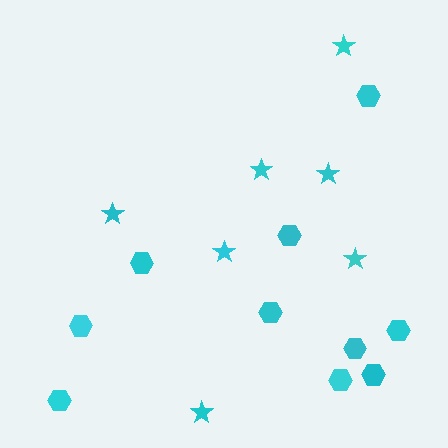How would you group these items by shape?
There are 2 groups: one group of hexagons (10) and one group of stars (7).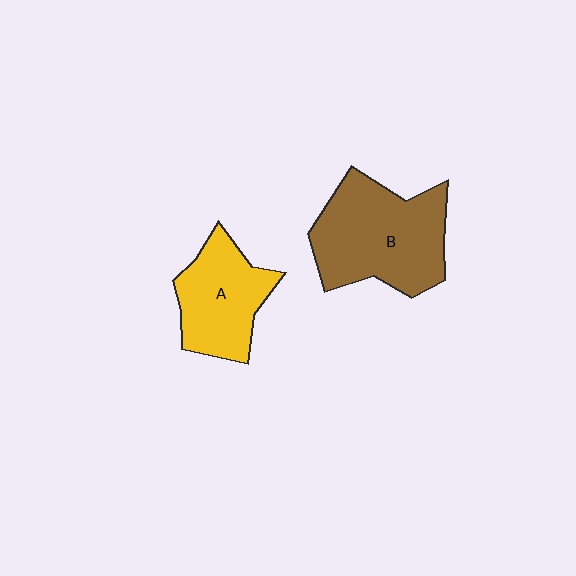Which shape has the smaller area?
Shape A (yellow).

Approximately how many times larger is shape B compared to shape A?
Approximately 1.5 times.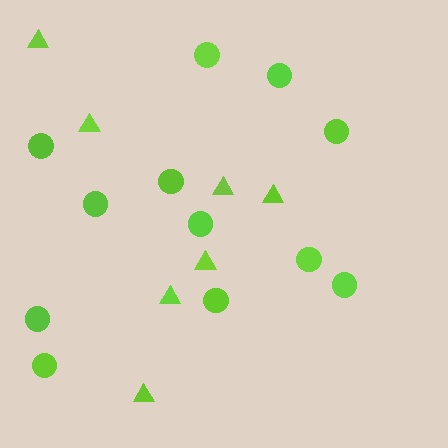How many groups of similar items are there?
There are 2 groups: one group of circles (12) and one group of triangles (7).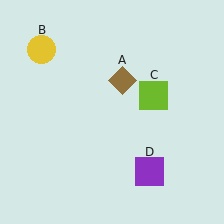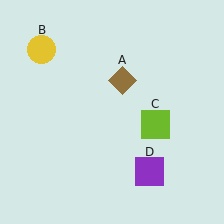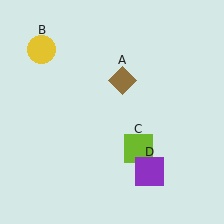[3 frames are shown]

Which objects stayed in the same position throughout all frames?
Brown diamond (object A) and yellow circle (object B) and purple square (object D) remained stationary.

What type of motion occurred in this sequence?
The lime square (object C) rotated clockwise around the center of the scene.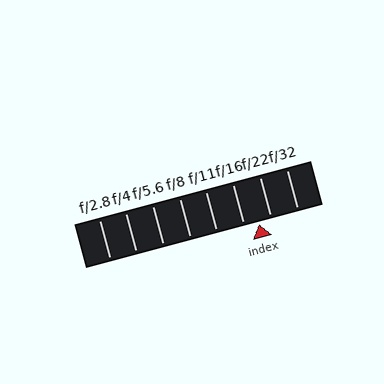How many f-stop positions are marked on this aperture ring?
There are 8 f-stop positions marked.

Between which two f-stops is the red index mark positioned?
The index mark is between f/16 and f/22.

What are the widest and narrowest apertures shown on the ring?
The widest aperture shown is f/2.8 and the narrowest is f/32.